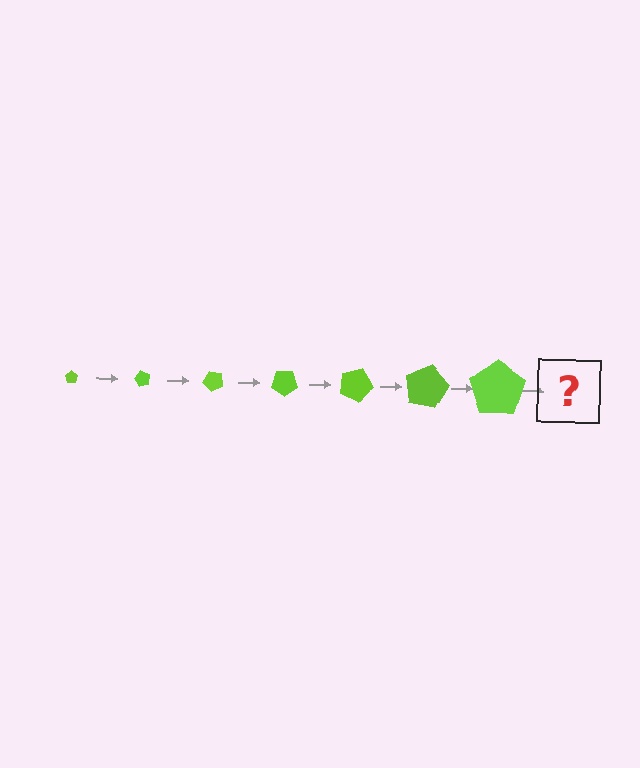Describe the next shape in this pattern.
It should be a pentagon, larger than the previous one and rotated 420 degrees from the start.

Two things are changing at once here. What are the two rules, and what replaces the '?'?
The two rules are that the pentagon grows larger each step and it rotates 60 degrees each step. The '?' should be a pentagon, larger than the previous one and rotated 420 degrees from the start.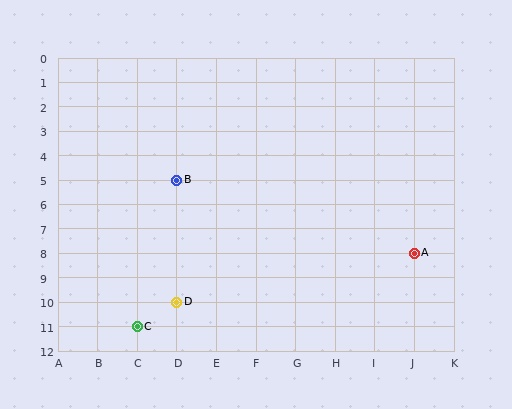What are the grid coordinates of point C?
Point C is at grid coordinates (C, 11).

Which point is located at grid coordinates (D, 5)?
Point B is at (D, 5).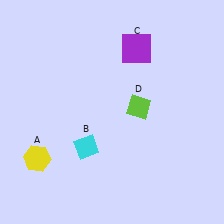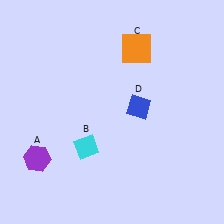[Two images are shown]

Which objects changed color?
A changed from yellow to purple. C changed from purple to orange. D changed from lime to blue.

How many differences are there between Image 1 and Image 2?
There are 3 differences between the two images.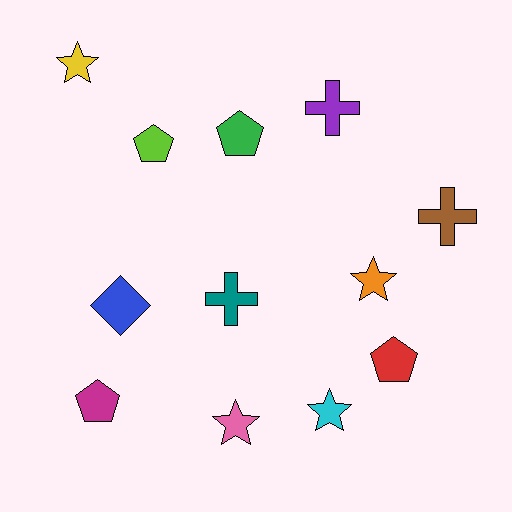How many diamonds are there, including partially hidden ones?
There is 1 diamond.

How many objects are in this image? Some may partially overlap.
There are 12 objects.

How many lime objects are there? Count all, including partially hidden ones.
There is 1 lime object.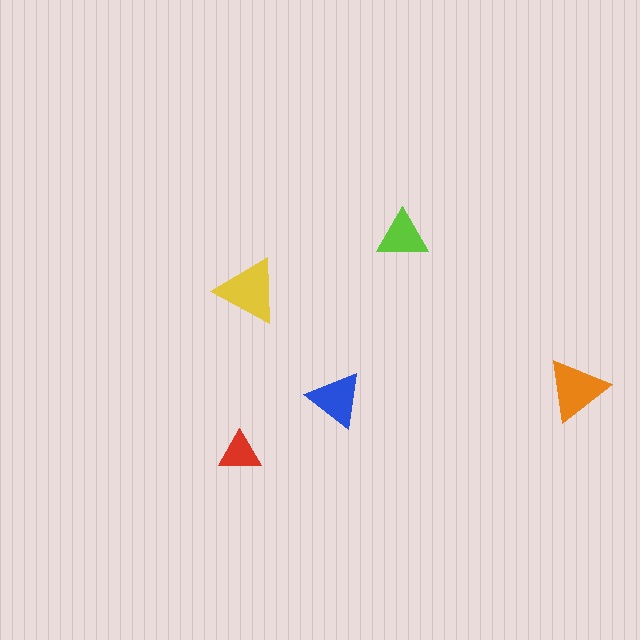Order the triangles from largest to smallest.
the yellow one, the orange one, the blue one, the lime one, the red one.